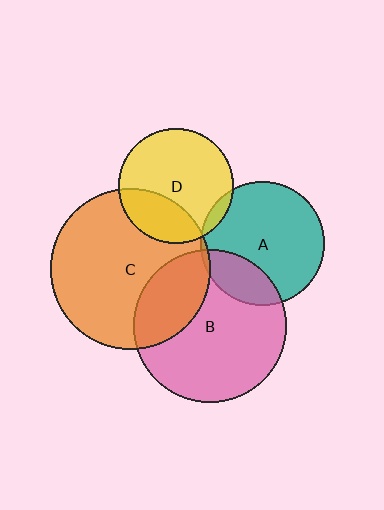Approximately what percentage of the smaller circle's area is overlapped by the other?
Approximately 5%.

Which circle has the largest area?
Circle C (orange).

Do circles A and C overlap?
Yes.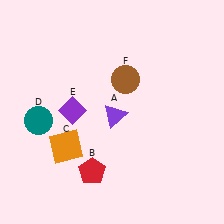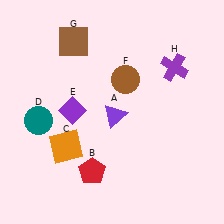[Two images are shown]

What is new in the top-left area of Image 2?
A brown square (G) was added in the top-left area of Image 2.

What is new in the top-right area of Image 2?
A purple cross (H) was added in the top-right area of Image 2.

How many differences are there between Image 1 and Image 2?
There are 2 differences between the two images.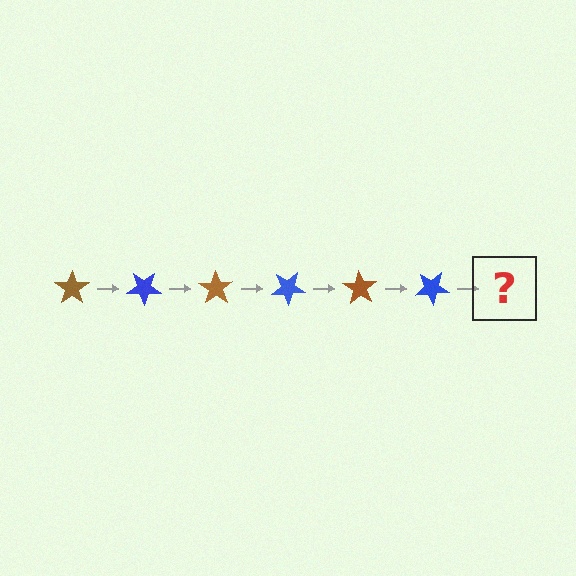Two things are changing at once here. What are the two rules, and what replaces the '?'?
The two rules are that it rotates 35 degrees each step and the color cycles through brown and blue. The '?' should be a brown star, rotated 210 degrees from the start.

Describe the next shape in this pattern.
It should be a brown star, rotated 210 degrees from the start.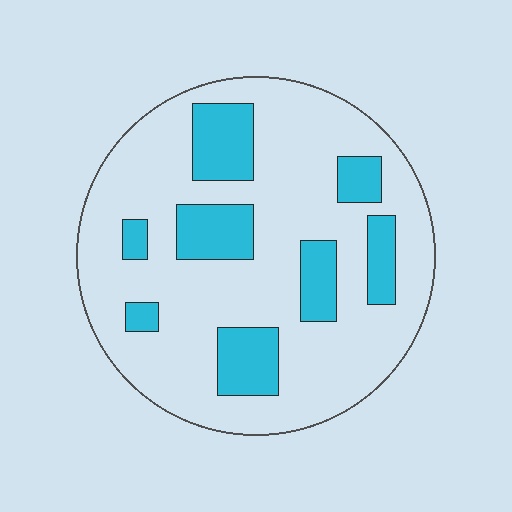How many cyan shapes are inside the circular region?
8.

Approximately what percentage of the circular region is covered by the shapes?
Approximately 25%.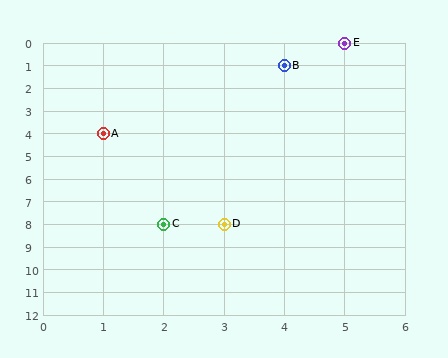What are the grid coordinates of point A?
Point A is at grid coordinates (1, 4).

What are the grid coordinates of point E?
Point E is at grid coordinates (5, 0).